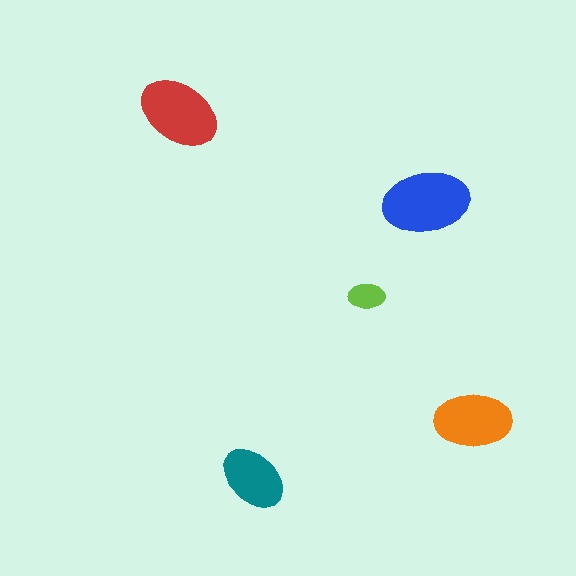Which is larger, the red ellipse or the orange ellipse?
The red one.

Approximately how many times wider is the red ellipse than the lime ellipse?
About 2 times wider.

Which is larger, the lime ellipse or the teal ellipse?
The teal one.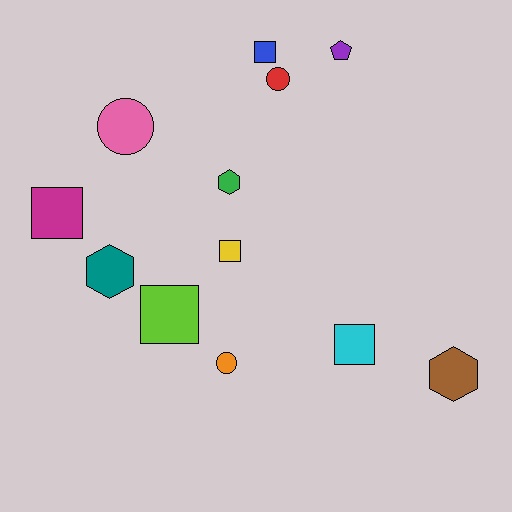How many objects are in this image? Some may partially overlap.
There are 12 objects.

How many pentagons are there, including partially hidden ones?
There is 1 pentagon.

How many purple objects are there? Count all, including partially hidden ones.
There is 1 purple object.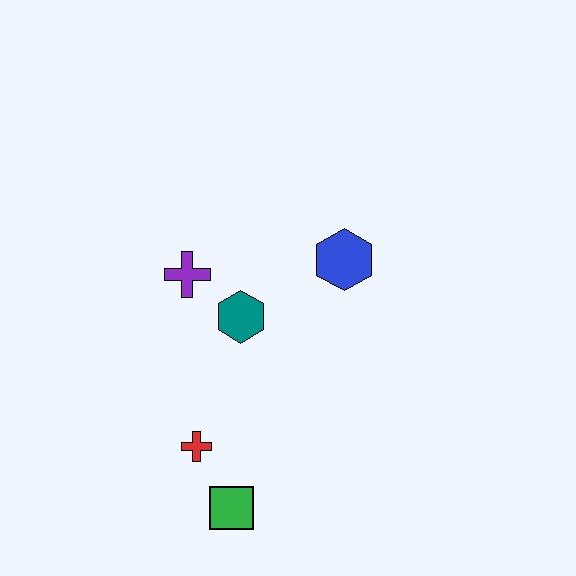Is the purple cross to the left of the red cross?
Yes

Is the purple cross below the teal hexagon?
No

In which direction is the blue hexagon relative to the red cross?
The blue hexagon is above the red cross.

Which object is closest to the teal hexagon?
The purple cross is closest to the teal hexagon.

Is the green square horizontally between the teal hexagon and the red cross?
Yes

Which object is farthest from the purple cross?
The green square is farthest from the purple cross.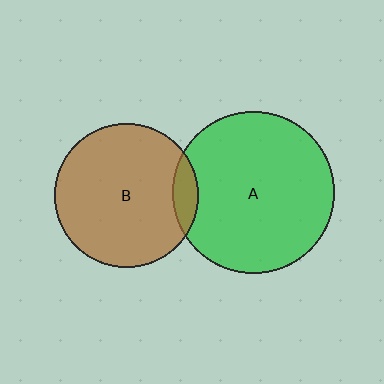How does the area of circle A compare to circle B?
Approximately 1.3 times.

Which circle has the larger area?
Circle A (green).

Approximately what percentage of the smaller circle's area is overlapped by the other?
Approximately 10%.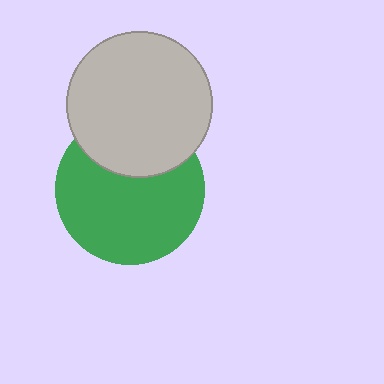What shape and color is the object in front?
The object in front is a light gray circle.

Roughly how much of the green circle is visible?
Most of it is visible (roughly 70%).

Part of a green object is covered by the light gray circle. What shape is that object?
It is a circle.